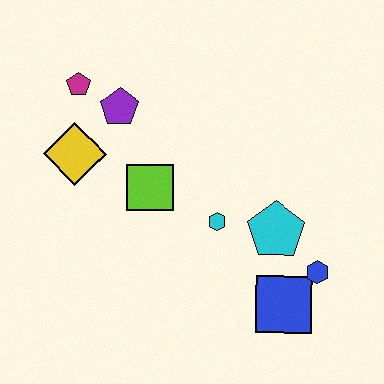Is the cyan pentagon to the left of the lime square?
No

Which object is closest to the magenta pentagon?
The purple pentagon is closest to the magenta pentagon.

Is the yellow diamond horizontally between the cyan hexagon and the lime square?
No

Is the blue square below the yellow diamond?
Yes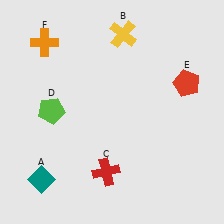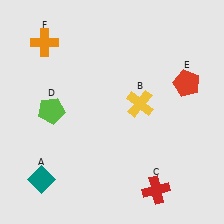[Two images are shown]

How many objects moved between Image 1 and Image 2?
2 objects moved between the two images.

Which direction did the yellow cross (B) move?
The yellow cross (B) moved down.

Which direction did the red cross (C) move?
The red cross (C) moved right.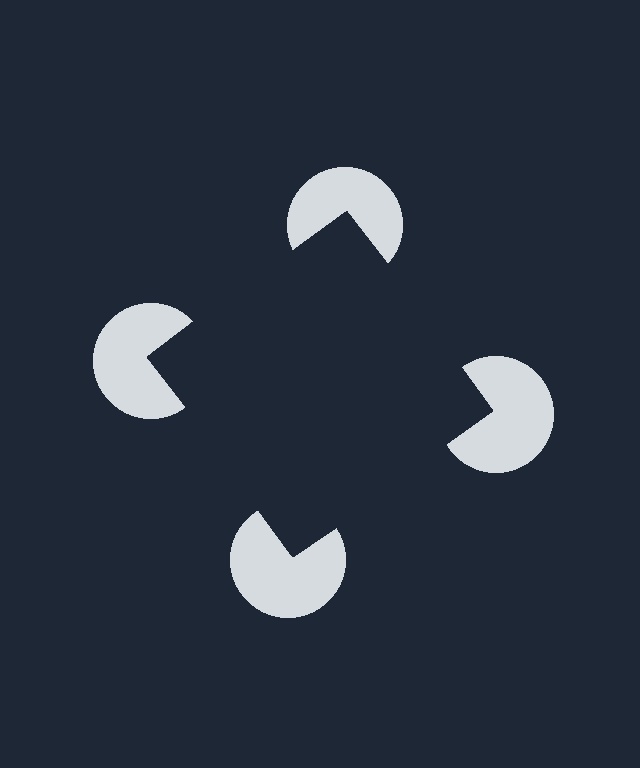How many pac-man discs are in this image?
There are 4 — one at each vertex of the illusory square.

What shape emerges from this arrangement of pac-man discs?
An illusory square — its edges are inferred from the aligned wedge cuts in the pac-man discs, not physically drawn.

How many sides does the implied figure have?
4 sides.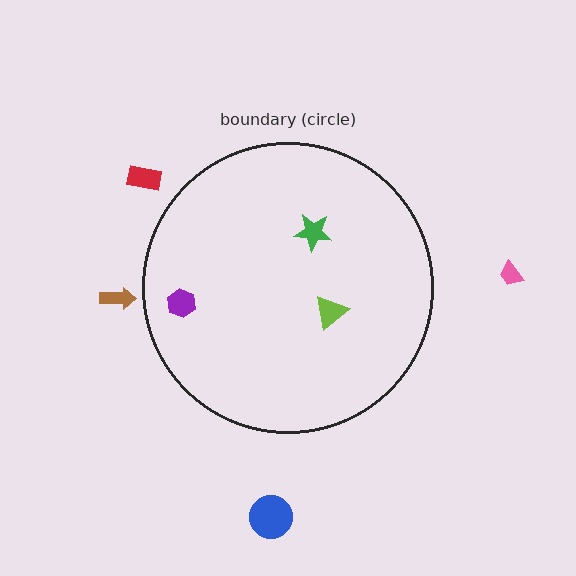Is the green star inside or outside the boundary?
Inside.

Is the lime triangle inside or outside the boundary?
Inside.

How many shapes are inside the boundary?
3 inside, 4 outside.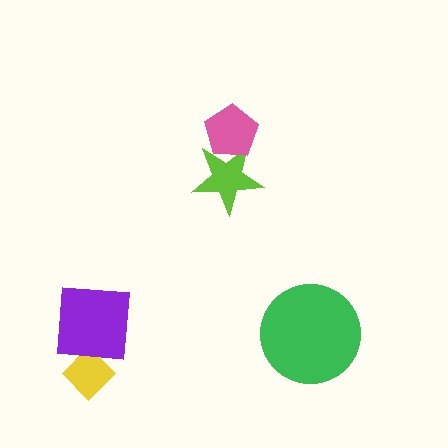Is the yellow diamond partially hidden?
Yes, it is partially covered by another shape.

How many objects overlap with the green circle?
0 objects overlap with the green circle.